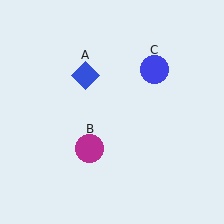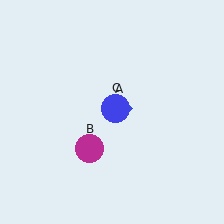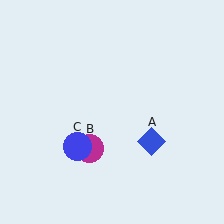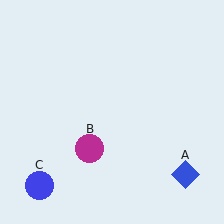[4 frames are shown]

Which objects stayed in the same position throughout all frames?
Magenta circle (object B) remained stationary.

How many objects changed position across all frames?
2 objects changed position: blue diamond (object A), blue circle (object C).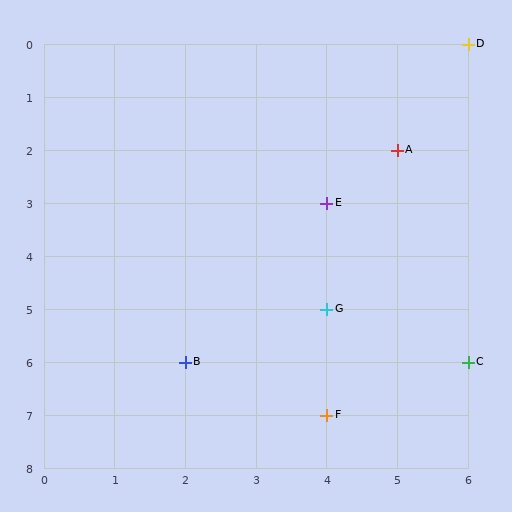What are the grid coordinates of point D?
Point D is at grid coordinates (6, 0).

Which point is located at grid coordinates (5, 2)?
Point A is at (5, 2).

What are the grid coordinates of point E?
Point E is at grid coordinates (4, 3).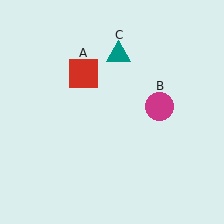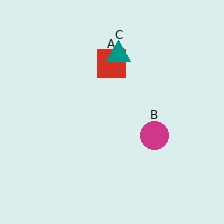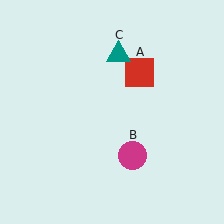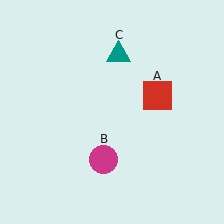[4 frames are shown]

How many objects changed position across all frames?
2 objects changed position: red square (object A), magenta circle (object B).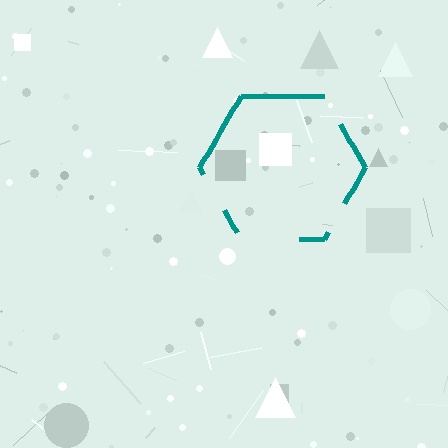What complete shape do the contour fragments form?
The contour fragments form a hexagon.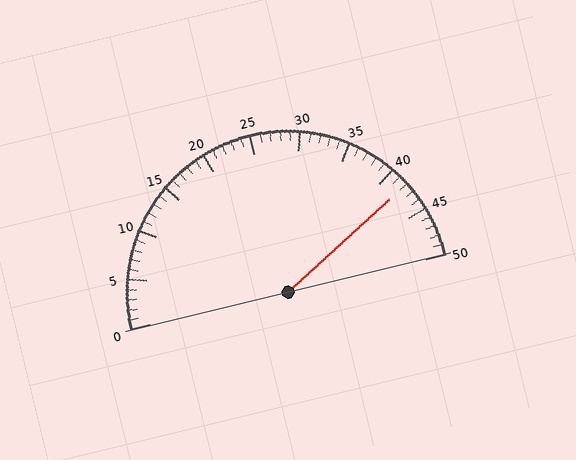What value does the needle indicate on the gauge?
The needle indicates approximately 42.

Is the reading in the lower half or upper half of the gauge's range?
The reading is in the upper half of the range (0 to 50).